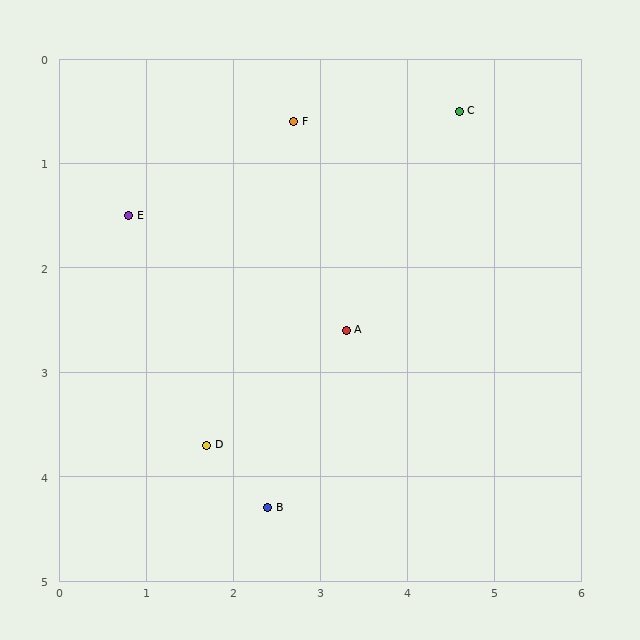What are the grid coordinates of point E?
Point E is at approximately (0.8, 1.5).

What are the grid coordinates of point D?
Point D is at approximately (1.7, 3.7).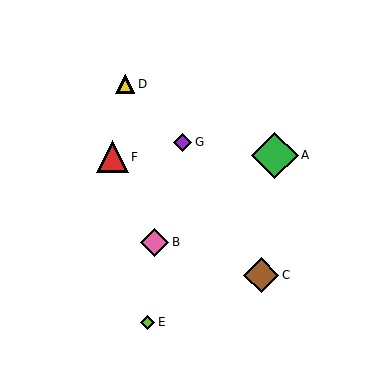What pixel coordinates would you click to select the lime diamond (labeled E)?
Click at (148, 322) to select the lime diamond E.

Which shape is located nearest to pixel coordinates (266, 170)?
The green diamond (labeled A) at (275, 155) is nearest to that location.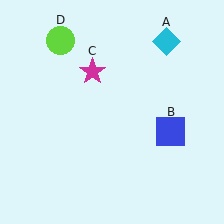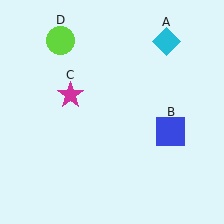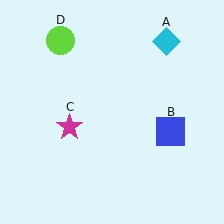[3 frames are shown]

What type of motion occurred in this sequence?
The magenta star (object C) rotated counterclockwise around the center of the scene.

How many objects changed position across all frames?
1 object changed position: magenta star (object C).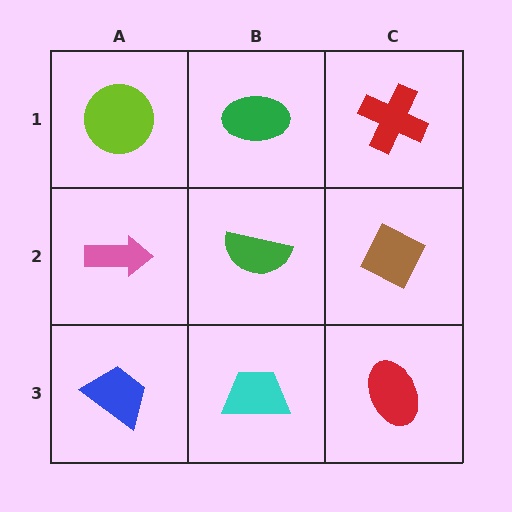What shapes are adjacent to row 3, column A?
A pink arrow (row 2, column A), a cyan trapezoid (row 3, column B).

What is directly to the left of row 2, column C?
A green semicircle.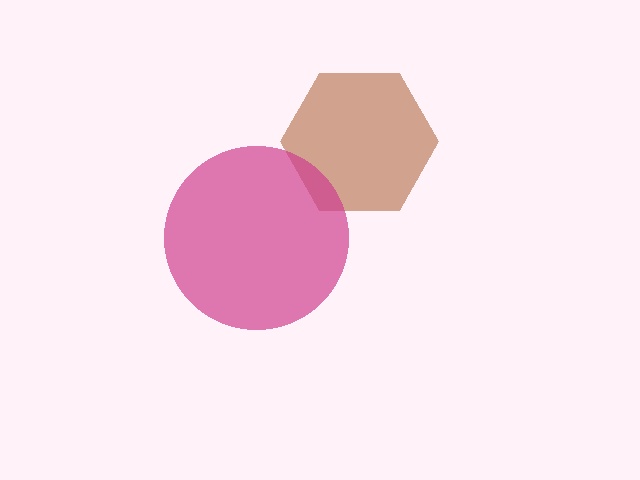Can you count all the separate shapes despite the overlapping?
Yes, there are 2 separate shapes.